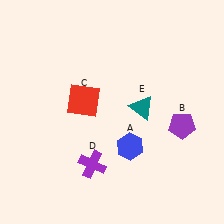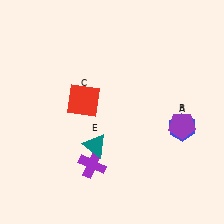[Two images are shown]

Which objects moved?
The objects that moved are: the blue hexagon (A), the teal triangle (E).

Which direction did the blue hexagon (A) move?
The blue hexagon (A) moved right.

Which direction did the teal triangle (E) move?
The teal triangle (E) moved left.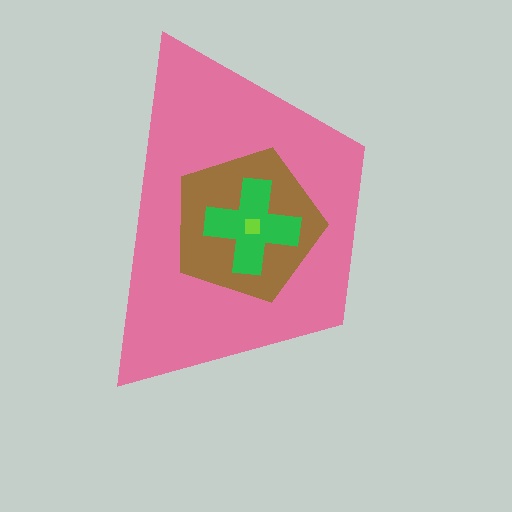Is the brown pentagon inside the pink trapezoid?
Yes.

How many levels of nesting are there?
4.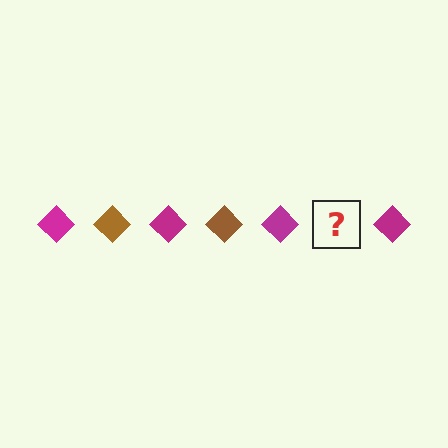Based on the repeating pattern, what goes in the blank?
The blank should be a brown diamond.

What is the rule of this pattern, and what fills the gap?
The rule is that the pattern cycles through magenta, brown diamonds. The gap should be filled with a brown diamond.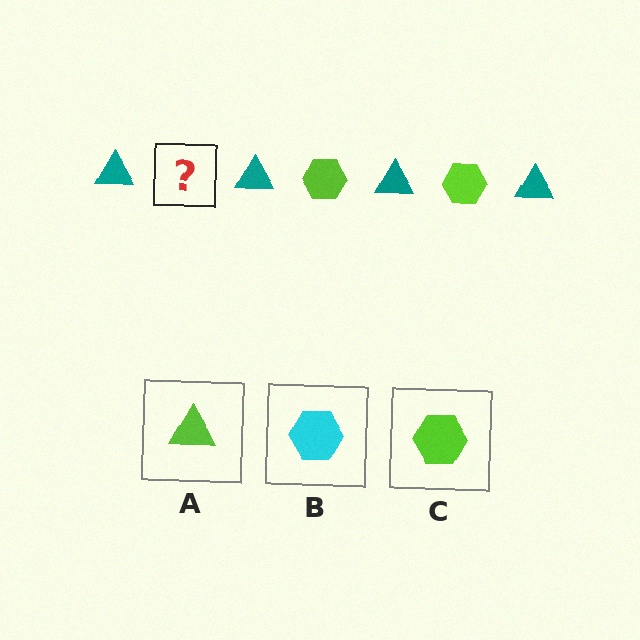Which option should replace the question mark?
Option C.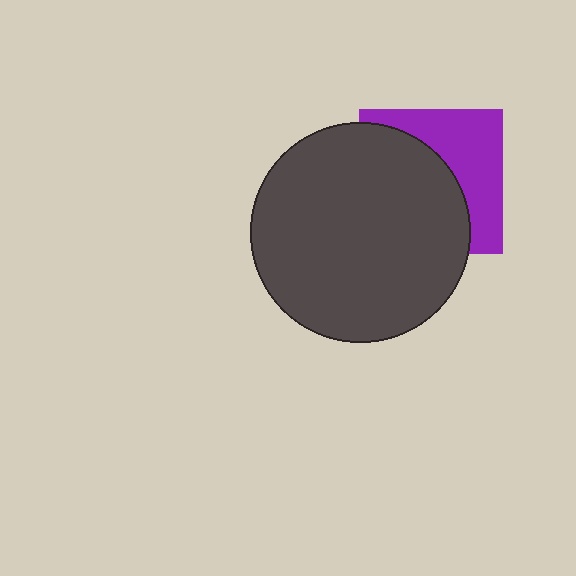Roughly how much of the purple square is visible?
A small part of it is visible (roughly 42%).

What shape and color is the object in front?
The object in front is a dark gray circle.